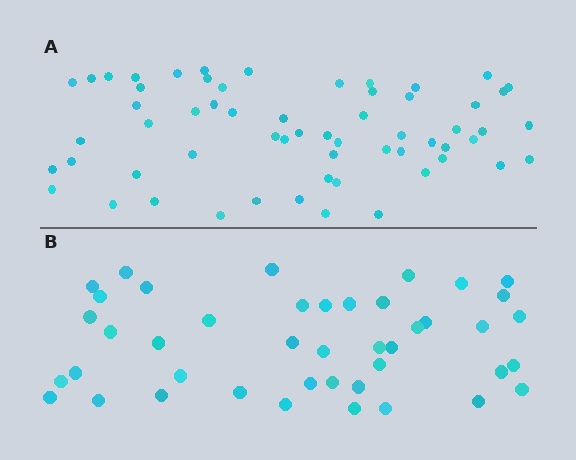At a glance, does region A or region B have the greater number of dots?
Region A (the top region) has more dots.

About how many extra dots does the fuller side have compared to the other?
Region A has approximately 15 more dots than region B.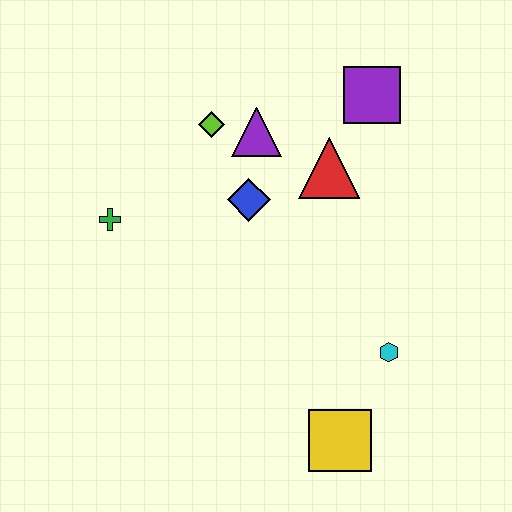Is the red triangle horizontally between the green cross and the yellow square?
Yes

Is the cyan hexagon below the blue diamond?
Yes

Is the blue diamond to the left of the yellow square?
Yes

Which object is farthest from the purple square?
The yellow square is farthest from the purple square.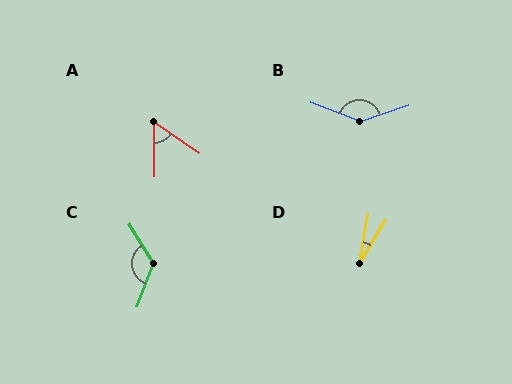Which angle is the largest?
B, at approximately 141 degrees.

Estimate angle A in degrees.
Approximately 55 degrees.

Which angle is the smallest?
D, at approximately 21 degrees.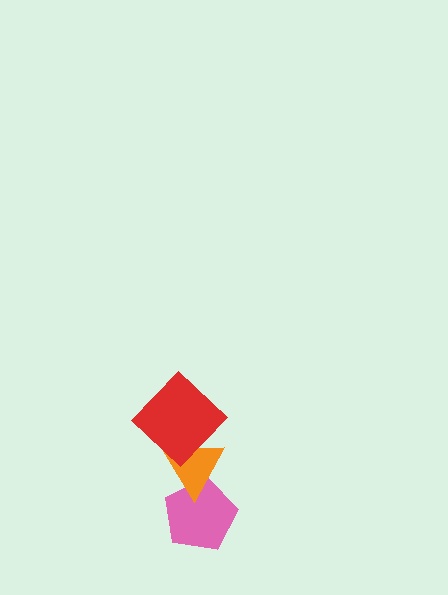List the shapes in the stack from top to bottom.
From top to bottom: the red diamond, the orange triangle, the pink pentagon.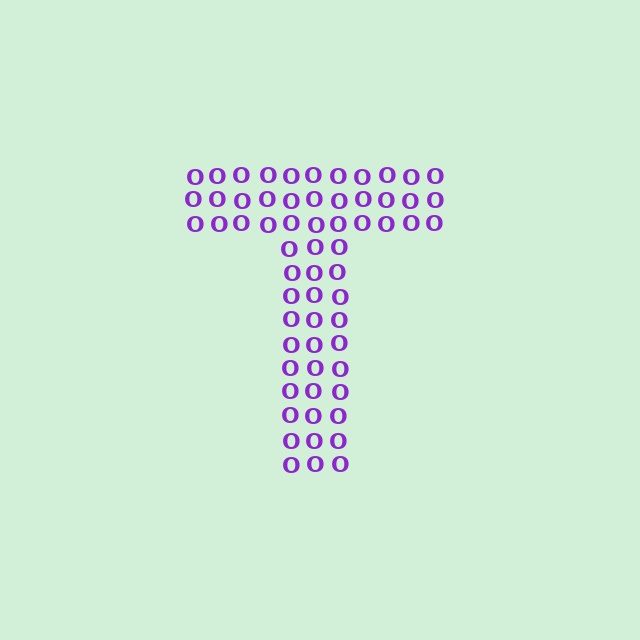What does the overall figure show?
The overall figure shows the letter T.